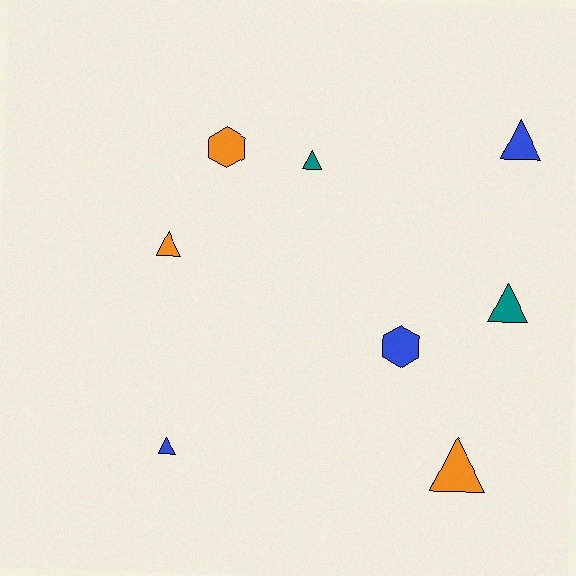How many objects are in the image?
There are 8 objects.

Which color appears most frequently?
Orange, with 3 objects.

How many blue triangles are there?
There are 2 blue triangles.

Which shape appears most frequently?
Triangle, with 6 objects.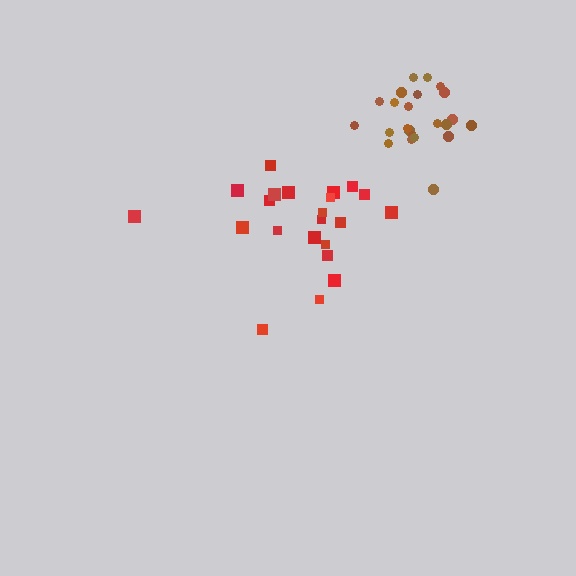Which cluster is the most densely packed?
Brown.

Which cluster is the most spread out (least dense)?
Red.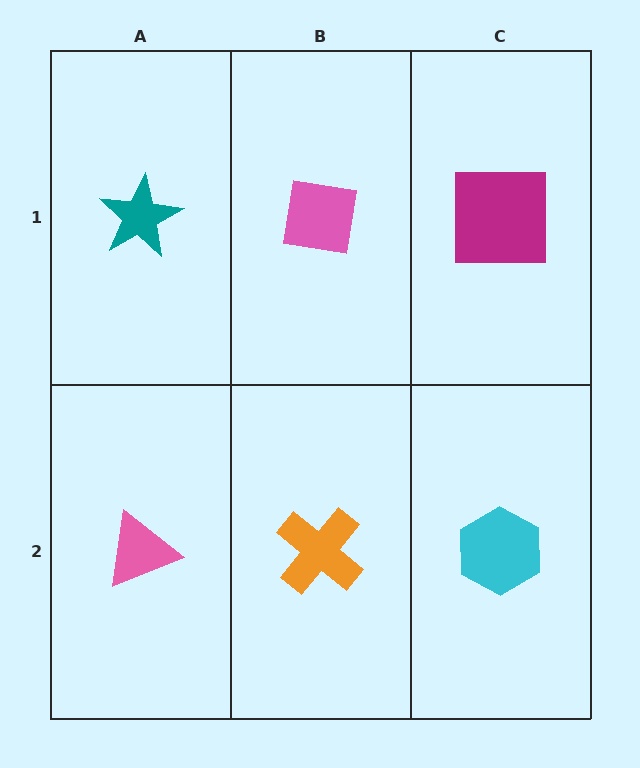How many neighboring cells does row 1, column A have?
2.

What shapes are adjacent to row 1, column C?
A cyan hexagon (row 2, column C), a pink square (row 1, column B).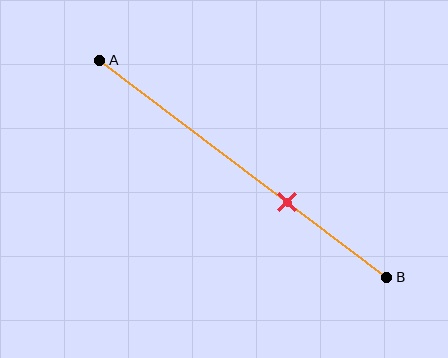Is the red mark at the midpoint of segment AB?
No, the mark is at about 65% from A, not at the 50% midpoint.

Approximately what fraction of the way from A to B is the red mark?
The red mark is approximately 65% of the way from A to B.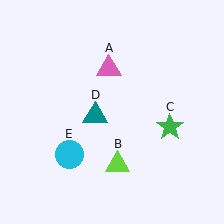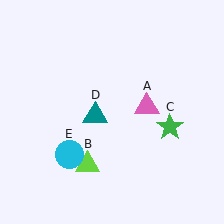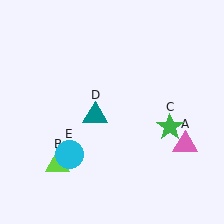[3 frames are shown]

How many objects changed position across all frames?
2 objects changed position: pink triangle (object A), lime triangle (object B).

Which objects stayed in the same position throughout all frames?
Green star (object C) and teal triangle (object D) and cyan circle (object E) remained stationary.